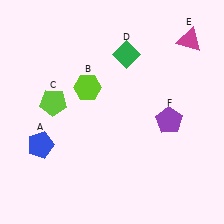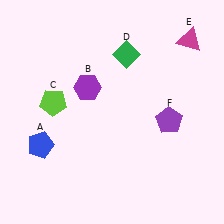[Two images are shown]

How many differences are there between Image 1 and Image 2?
There is 1 difference between the two images.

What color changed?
The hexagon (B) changed from lime in Image 1 to purple in Image 2.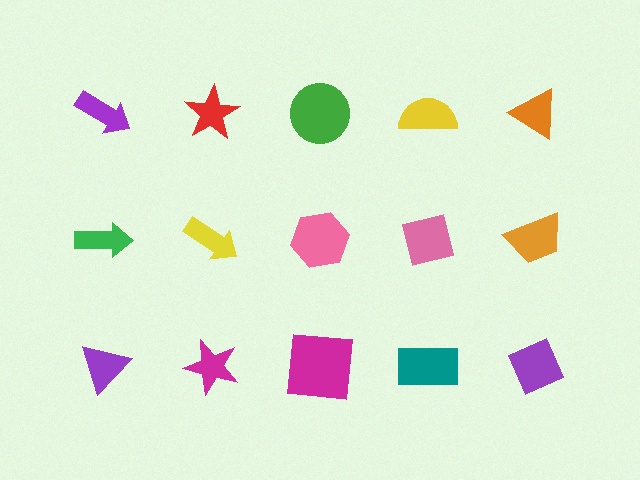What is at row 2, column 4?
A pink square.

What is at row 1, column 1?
A purple arrow.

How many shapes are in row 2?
5 shapes.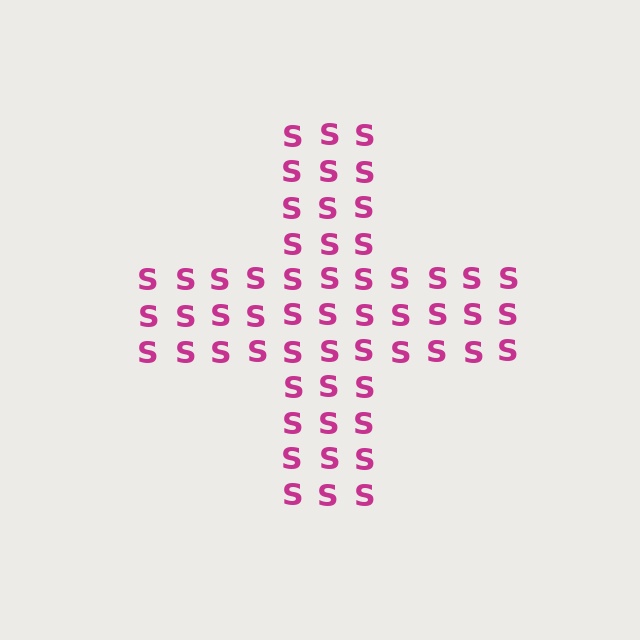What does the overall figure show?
The overall figure shows a cross.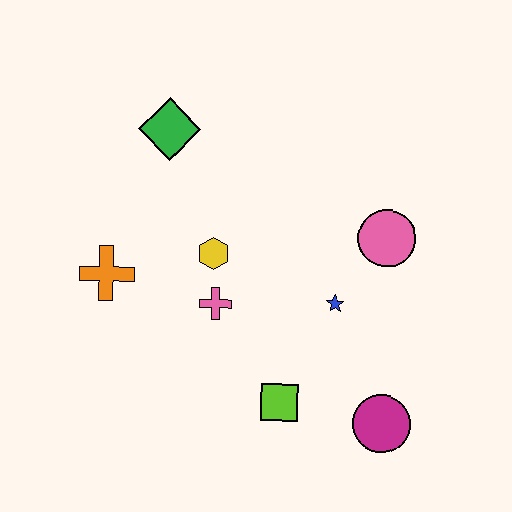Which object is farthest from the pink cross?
The magenta circle is farthest from the pink cross.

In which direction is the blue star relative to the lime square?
The blue star is above the lime square.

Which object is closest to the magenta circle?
The lime square is closest to the magenta circle.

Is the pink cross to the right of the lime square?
No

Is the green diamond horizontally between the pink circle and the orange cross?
Yes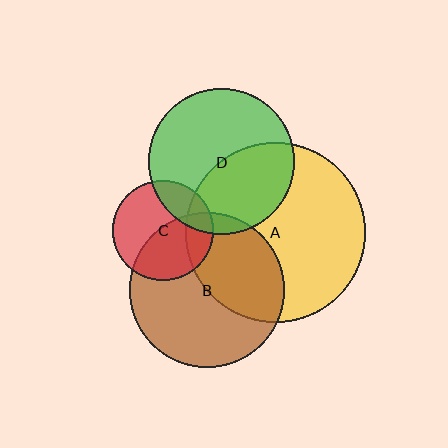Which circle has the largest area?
Circle A (yellow).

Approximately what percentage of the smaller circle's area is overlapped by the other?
Approximately 40%.